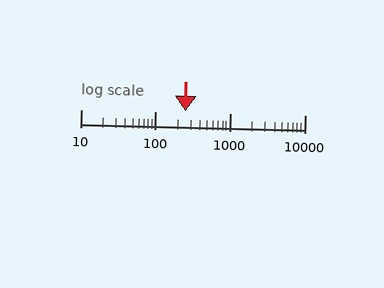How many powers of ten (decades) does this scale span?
The scale spans 3 decades, from 10 to 10000.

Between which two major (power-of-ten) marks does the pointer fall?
The pointer is between 100 and 1000.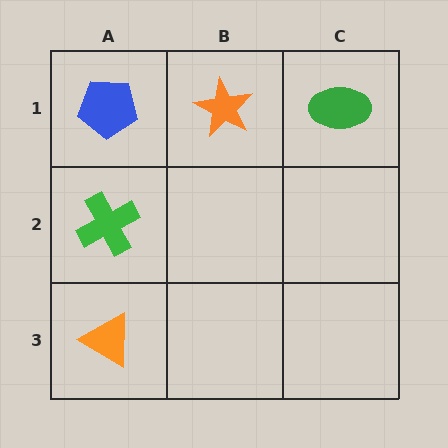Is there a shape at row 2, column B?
No, that cell is empty.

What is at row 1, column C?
A green ellipse.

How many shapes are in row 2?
1 shape.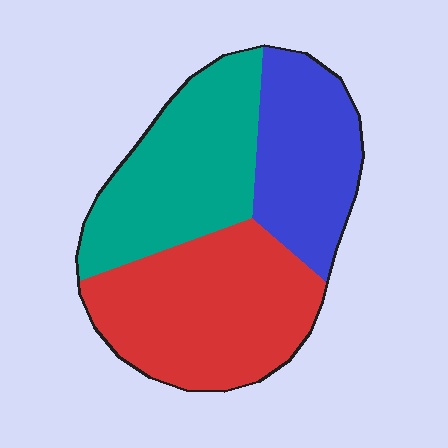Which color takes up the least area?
Blue, at roughly 25%.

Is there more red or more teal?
Red.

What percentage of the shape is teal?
Teal takes up about one third (1/3) of the shape.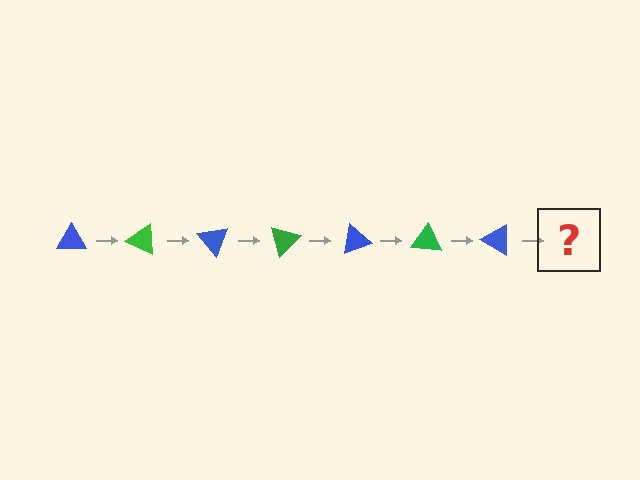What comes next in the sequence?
The next element should be a green triangle, rotated 175 degrees from the start.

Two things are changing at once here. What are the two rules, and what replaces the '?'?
The two rules are that it rotates 25 degrees each step and the color cycles through blue and green. The '?' should be a green triangle, rotated 175 degrees from the start.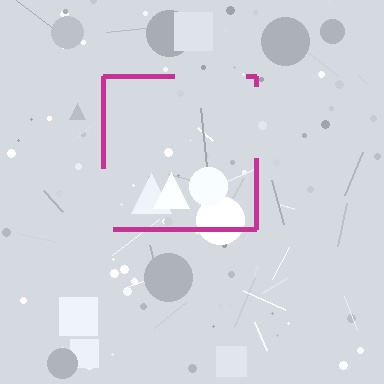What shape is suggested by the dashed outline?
The dashed outline suggests a square.